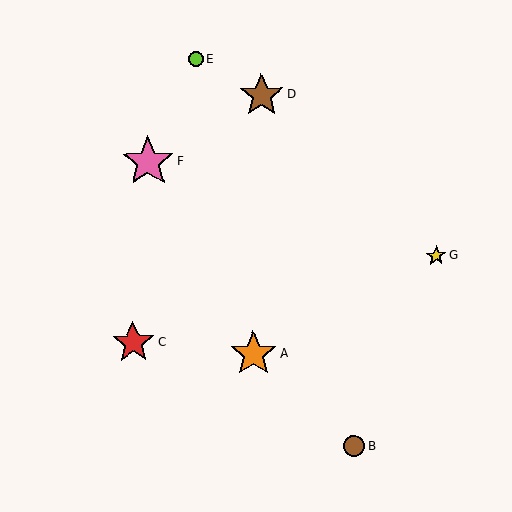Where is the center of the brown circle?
The center of the brown circle is at (354, 446).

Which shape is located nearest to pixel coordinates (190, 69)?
The lime circle (labeled E) at (196, 59) is nearest to that location.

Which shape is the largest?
The pink star (labeled F) is the largest.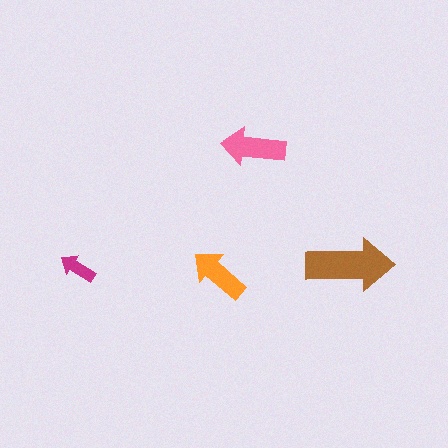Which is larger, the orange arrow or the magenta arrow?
The orange one.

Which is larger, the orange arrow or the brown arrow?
The brown one.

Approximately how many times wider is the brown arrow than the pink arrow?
About 1.5 times wider.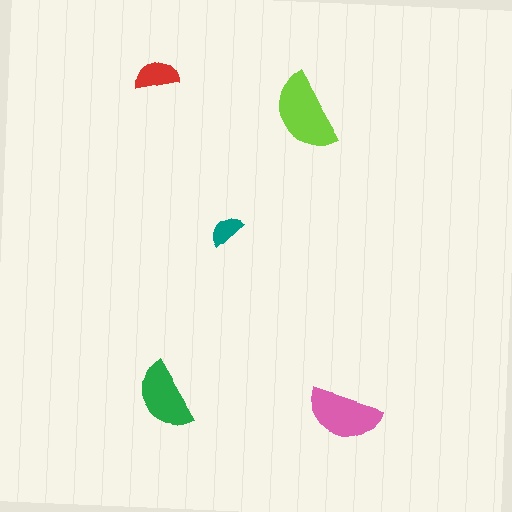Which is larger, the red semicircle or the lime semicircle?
The lime one.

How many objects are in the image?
There are 5 objects in the image.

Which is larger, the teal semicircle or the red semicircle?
The red one.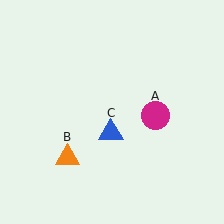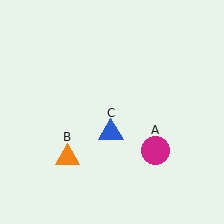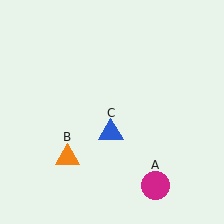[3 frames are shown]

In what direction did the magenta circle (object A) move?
The magenta circle (object A) moved down.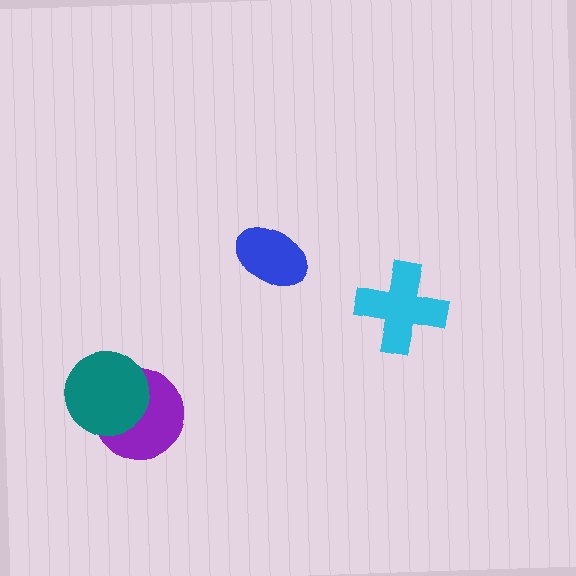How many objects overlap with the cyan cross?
0 objects overlap with the cyan cross.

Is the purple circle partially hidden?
Yes, it is partially covered by another shape.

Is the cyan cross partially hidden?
No, no other shape covers it.